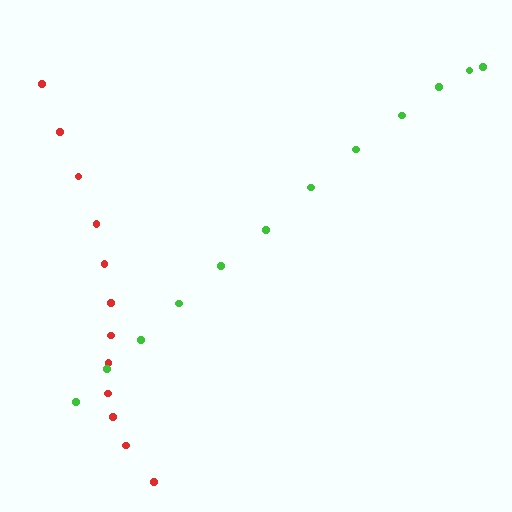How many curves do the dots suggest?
There are 2 distinct paths.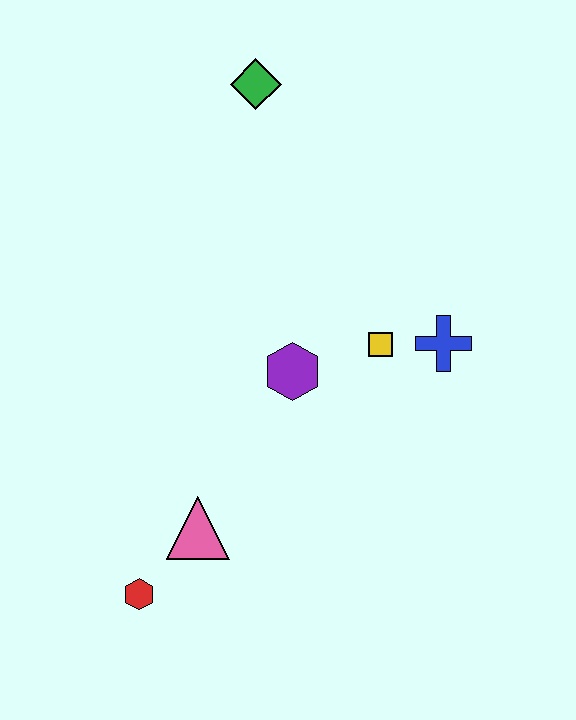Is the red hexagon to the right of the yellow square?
No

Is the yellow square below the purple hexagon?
No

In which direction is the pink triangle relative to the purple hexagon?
The pink triangle is below the purple hexagon.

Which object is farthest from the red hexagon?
The green diamond is farthest from the red hexagon.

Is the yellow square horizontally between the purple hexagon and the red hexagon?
No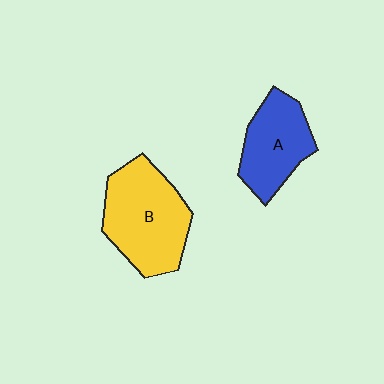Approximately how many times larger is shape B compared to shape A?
Approximately 1.4 times.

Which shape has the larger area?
Shape B (yellow).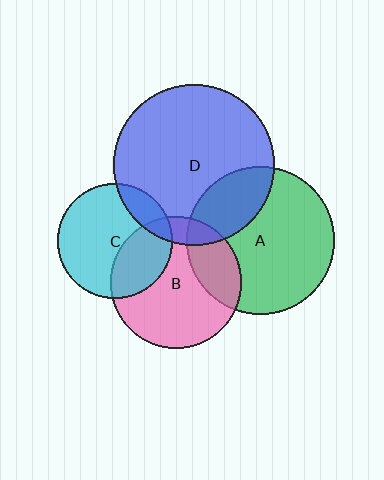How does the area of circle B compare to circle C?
Approximately 1.3 times.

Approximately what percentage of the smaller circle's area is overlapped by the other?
Approximately 25%.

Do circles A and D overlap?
Yes.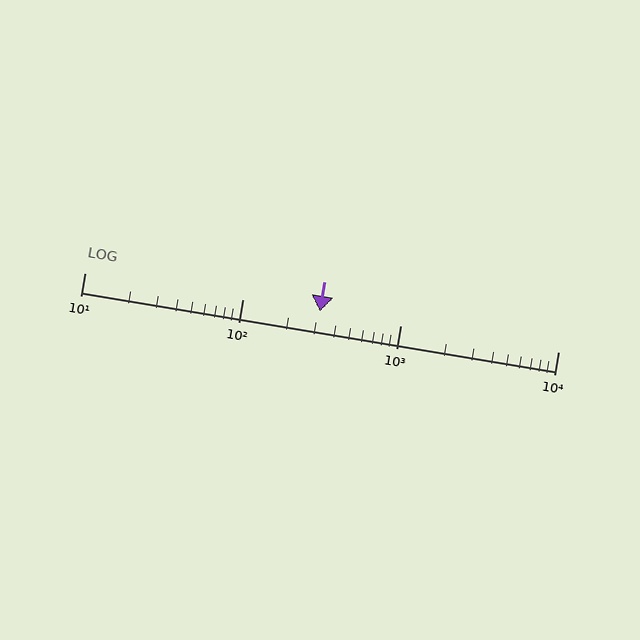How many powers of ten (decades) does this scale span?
The scale spans 3 decades, from 10 to 10000.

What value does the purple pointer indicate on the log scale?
The pointer indicates approximately 310.